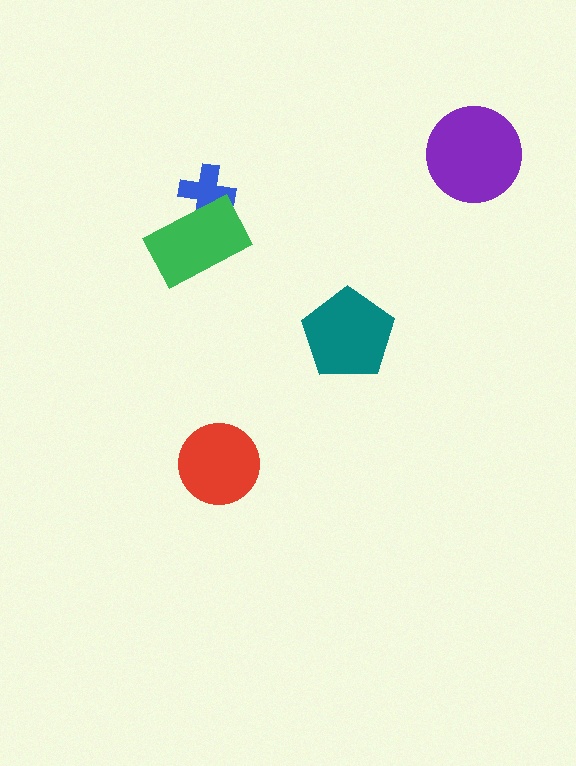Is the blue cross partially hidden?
Yes, it is partially covered by another shape.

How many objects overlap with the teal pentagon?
0 objects overlap with the teal pentagon.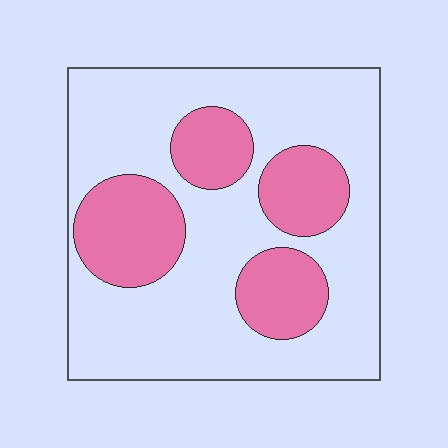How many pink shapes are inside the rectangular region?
4.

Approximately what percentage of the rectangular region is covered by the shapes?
Approximately 30%.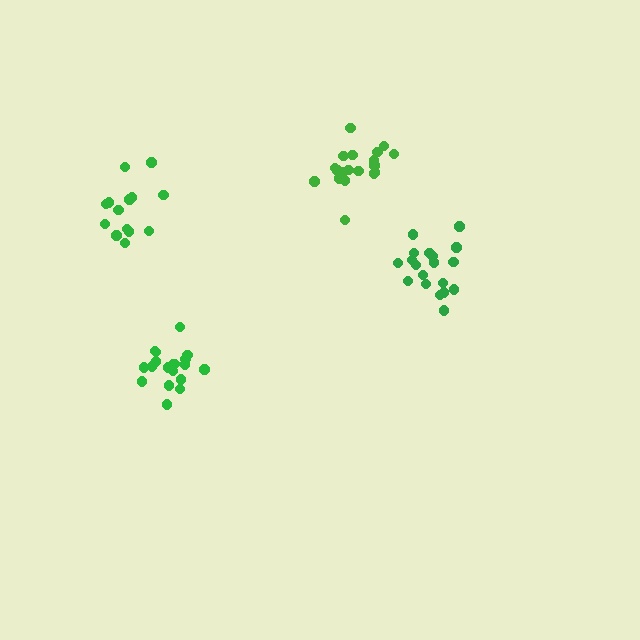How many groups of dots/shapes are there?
There are 4 groups.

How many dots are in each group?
Group 1: 19 dots, Group 2: 19 dots, Group 3: 19 dots, Group 4: 14 dots (71 total).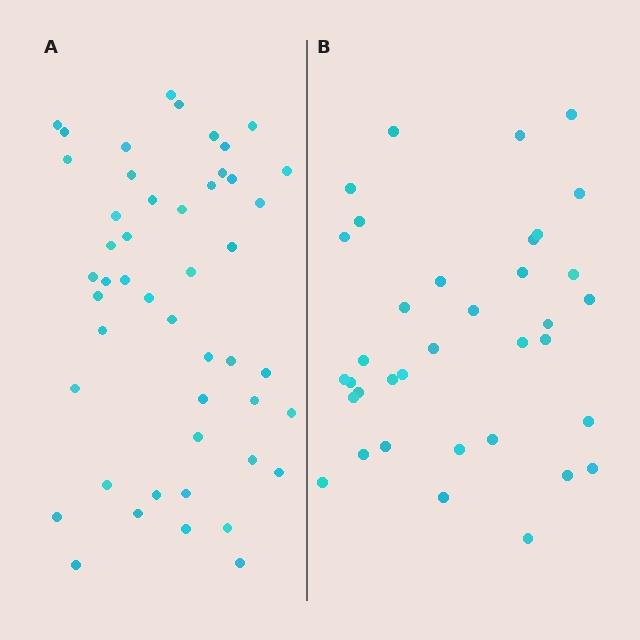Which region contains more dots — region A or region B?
Region A (the left region) has more dots.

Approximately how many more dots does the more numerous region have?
Region A has roughly 12 or so more dots than region B.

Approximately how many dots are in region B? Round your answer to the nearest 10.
About 40 dots. (The exact count is 36, which rounds to 40.)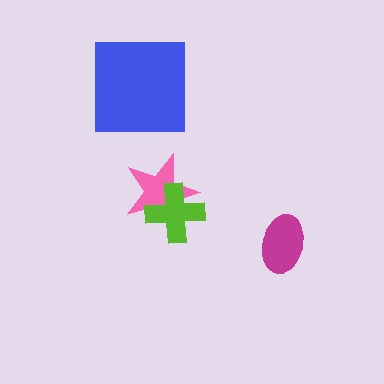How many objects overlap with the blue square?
0 objects overlap with the blue square.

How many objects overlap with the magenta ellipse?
0 objects overlap with the magenta ellipse.